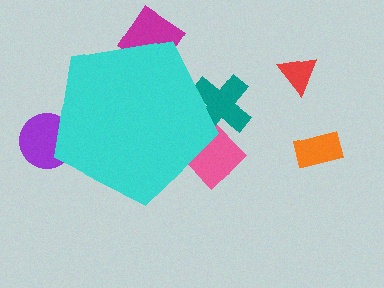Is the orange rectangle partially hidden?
No, the orange rectangle is fully visible.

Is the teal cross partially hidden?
Yes, the teal cross is partially hidden behind the cyan pentagon.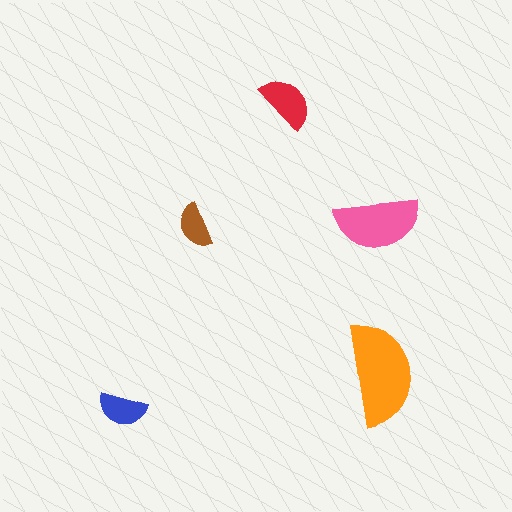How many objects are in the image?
There are 5 objects in the image.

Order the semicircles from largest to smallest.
the orange one, the pink one, the red one, the blue one, the brown one.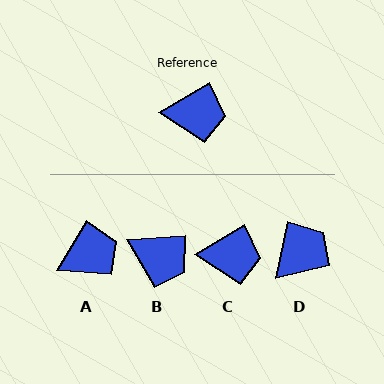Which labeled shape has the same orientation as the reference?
C.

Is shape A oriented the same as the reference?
No, it is off by about 29 degrees.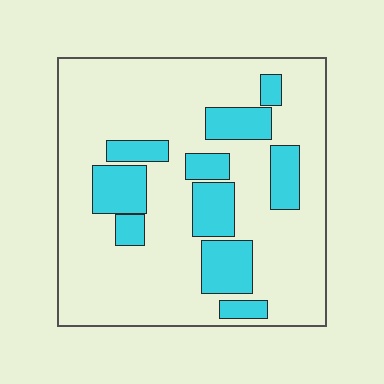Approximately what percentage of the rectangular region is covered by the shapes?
Approximately 25%.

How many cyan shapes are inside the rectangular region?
10.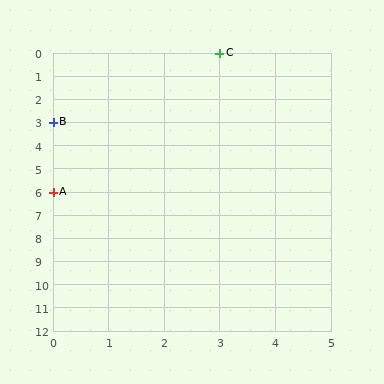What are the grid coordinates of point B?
Point B is at grid coordinates (0, 3).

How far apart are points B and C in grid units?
Points B and C are 3 columns and 3 rows apart (about 4.2 grid units diagonally).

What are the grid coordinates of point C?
Point C is at grid coordinates (3, 0).